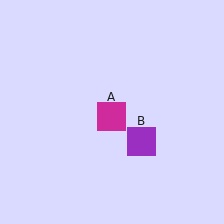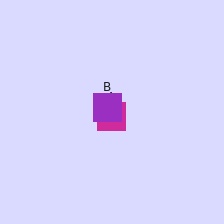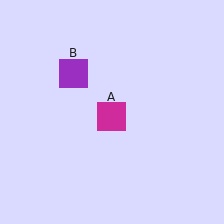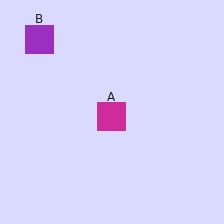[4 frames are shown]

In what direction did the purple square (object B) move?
The purple square (object B) moved up and to the left.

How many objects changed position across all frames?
1 object changed position: purple square (object B).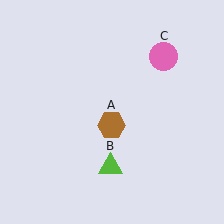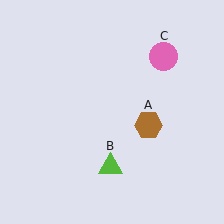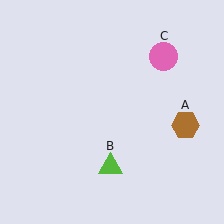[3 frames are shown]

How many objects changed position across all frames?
1 object changed position: brown hexagon (object A).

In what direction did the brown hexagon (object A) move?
The brown hexagon (object A) moved right.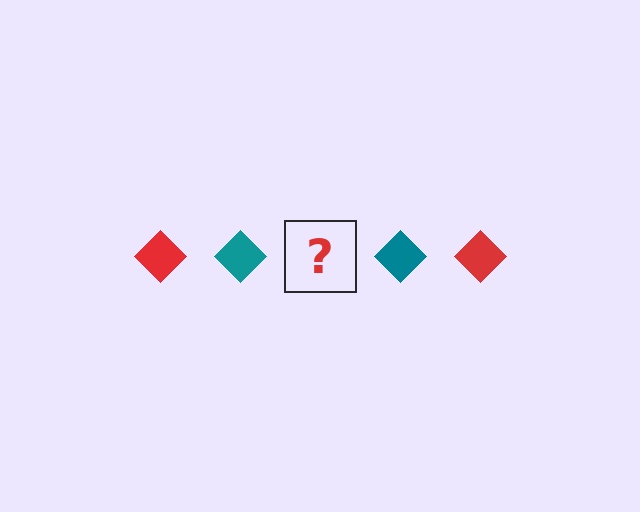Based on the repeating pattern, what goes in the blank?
The blank should be a red diamond.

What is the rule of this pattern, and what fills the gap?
The rule is that the pattern cycles through red, teal diamonds. The gap should be filled with a red diamond.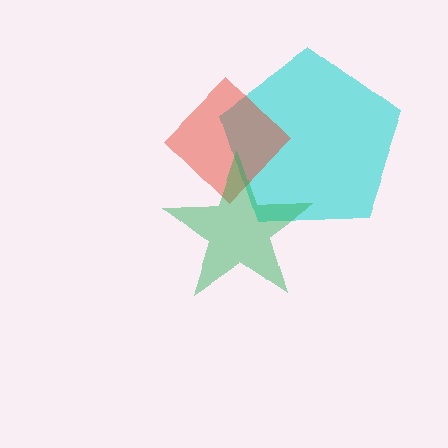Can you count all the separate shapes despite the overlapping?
Yes, there are 3 separate shapes.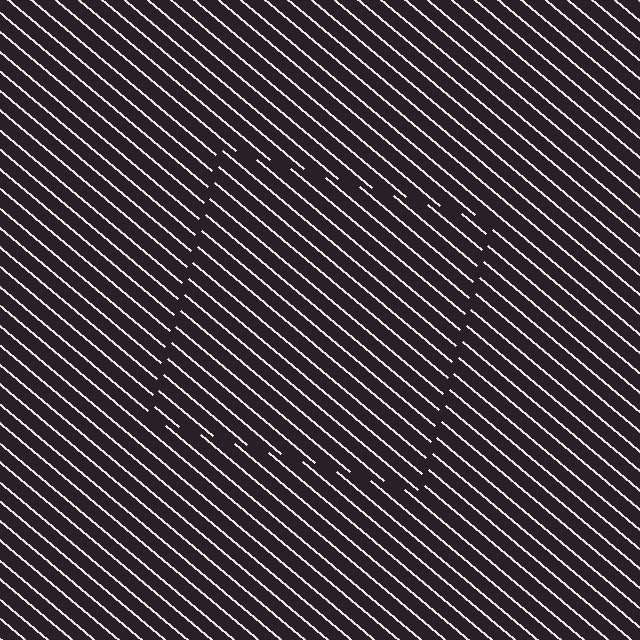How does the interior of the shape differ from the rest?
The interior of the shape contains the same grating, shifted by half a period — the contour is defined by the phase discontinuity where line-ends from the inner and outer gratings abut.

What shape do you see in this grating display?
An illusory square. The interior of the shape contains the same grating, shifted by half a period — the contour is defined by the phase discontinuity where line-ends from the inner and outer gratings abut.